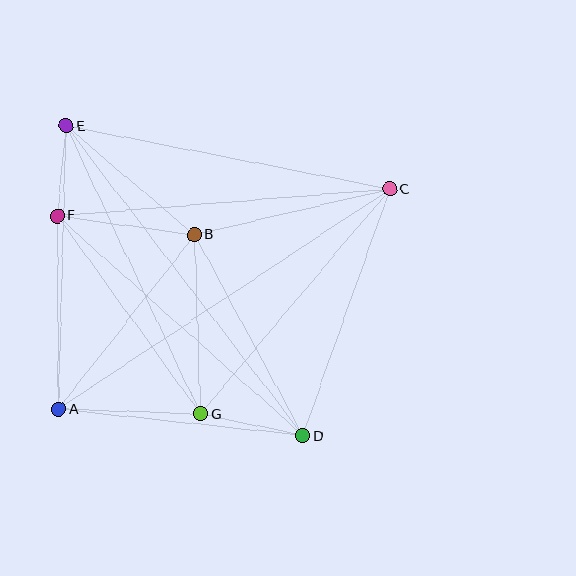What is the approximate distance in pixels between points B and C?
The distance between B and C is approximately 200 pixels.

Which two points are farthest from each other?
Points A and C are farthest from each other.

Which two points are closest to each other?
Points E and F are closest to each other.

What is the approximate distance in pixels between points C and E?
The distance between C and E is approximately 329 pixels.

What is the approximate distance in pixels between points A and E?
The distance between A and E is approximately 283 pixels.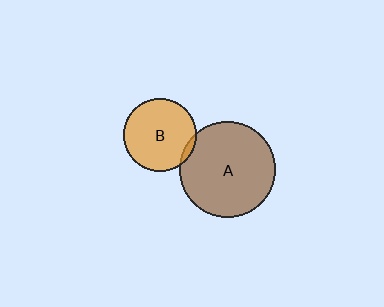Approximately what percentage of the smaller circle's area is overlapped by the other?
Approximately 5%.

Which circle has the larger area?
Circle A (brown).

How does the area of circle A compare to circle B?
Approximately 1.8 times.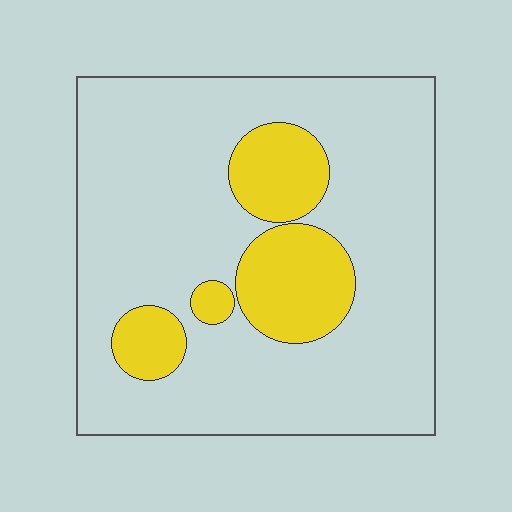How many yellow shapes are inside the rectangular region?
4.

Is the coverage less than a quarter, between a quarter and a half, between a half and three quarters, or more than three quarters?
Less than a quarter.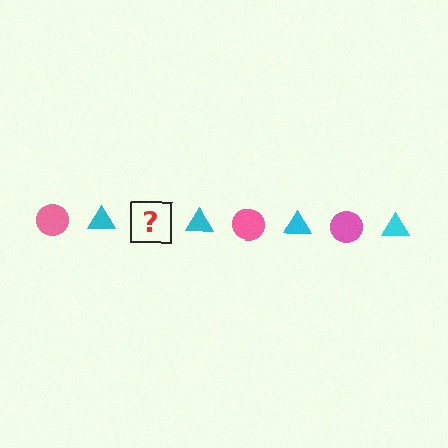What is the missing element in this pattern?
The missing element is a pink circle.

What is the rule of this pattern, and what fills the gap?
The rule is that the pattern alternates between pink circle and cyan triangle. The gap should be filled with a pink circle.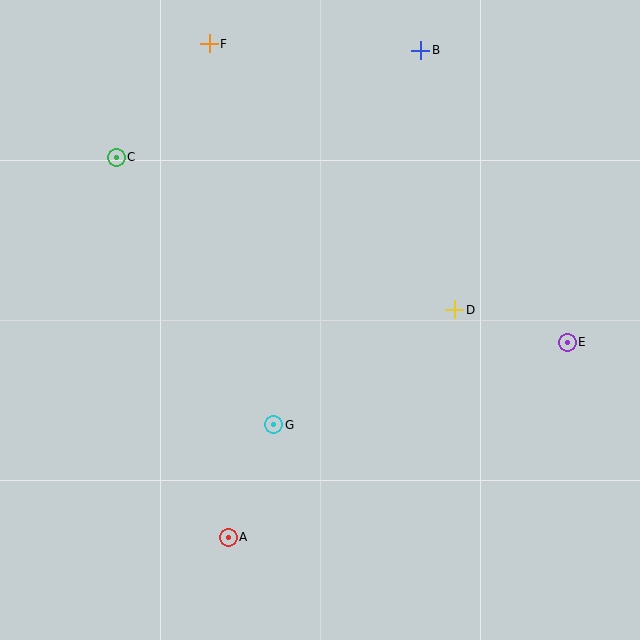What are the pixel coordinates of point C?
Point C is at (116, 157).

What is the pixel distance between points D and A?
The distance between D and A is 321 pixels.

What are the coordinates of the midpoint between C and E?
The midpoint between C and E is at (342, 250).